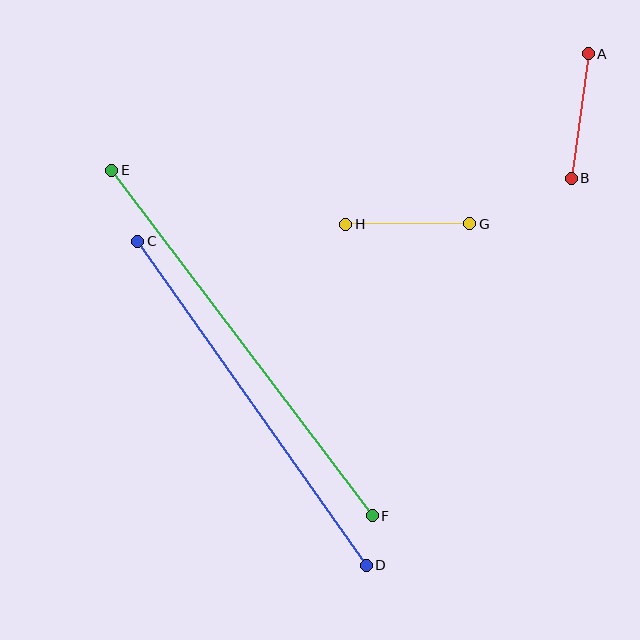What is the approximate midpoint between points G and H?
The midpoint is at approximately (408, 224) pixels.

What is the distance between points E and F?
The distance is approximately 433 pixels.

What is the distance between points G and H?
The distance is approximately 124 pixels.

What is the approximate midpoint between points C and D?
The midpoint is at approximately (252, 403) pixels.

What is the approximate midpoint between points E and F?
The midpoint is at approximately (242, 343) pixels.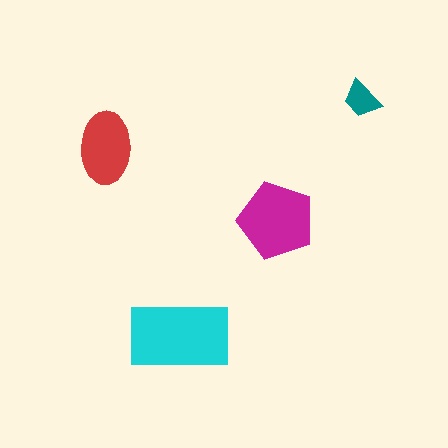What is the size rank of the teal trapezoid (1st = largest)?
4th.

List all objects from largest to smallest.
The cyan rectangle, the magenta pentagon, the red ellipse, the teal trapezoid.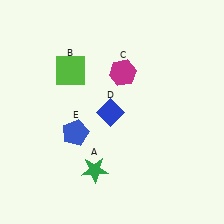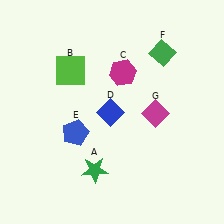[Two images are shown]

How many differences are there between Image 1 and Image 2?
There are 2 differences between the two images.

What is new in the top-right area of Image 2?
A green diamond (F) was added in the top-right area of Image 2.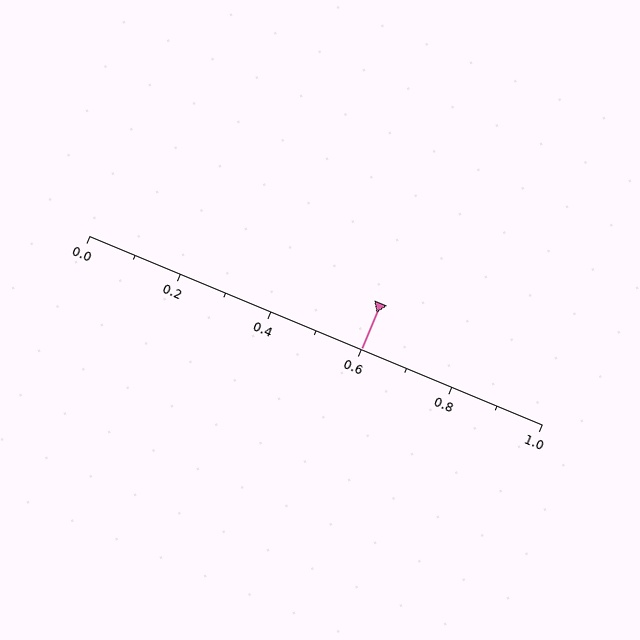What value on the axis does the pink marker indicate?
The marker indicates approximately 0.6.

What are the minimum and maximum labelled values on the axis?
The axis runs from 0.0 to 1.0.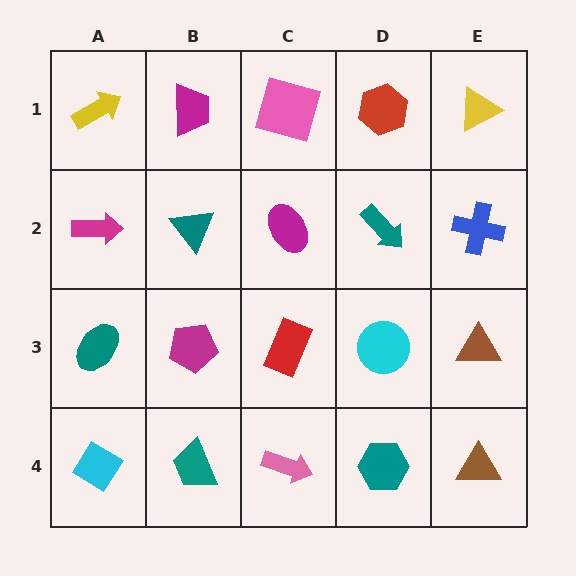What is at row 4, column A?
A cyan diamond.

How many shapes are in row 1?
5 shapes.